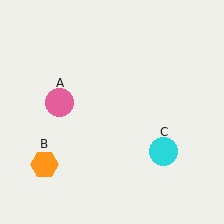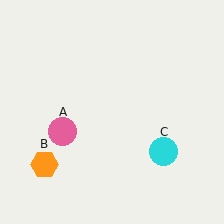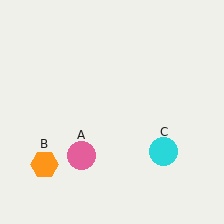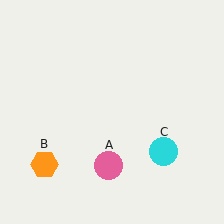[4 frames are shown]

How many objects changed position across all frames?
1 object changed position: pink circle (object A).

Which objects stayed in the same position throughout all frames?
Orange hexagon (object B) and cyan circle (object C) remained stationary.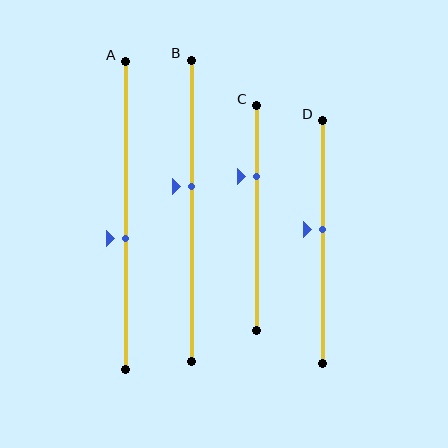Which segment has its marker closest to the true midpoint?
Segment D has its marker closest to the true midpoint.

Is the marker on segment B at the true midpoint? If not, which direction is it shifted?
No, the marker on segment B is shifted upward by about 8% of the segment length.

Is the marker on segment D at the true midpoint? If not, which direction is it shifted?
No, the marker on segment D is shifted upward by about 5% of the segment length.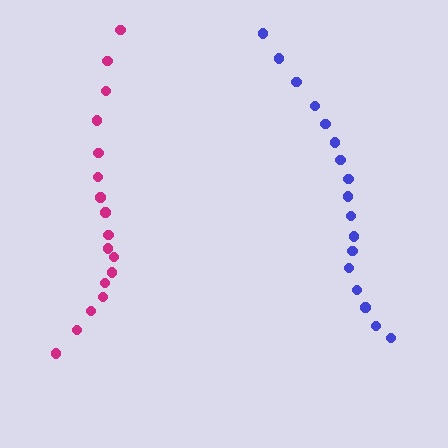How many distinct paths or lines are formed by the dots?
There are 2 distinct paths.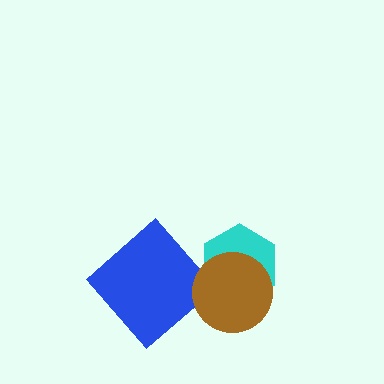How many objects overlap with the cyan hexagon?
1 object overlaps with the cyan hexagon.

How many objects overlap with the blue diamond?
0 objects overlap with the blue diamond.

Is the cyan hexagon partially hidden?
Yes, it is partially covered by another shape.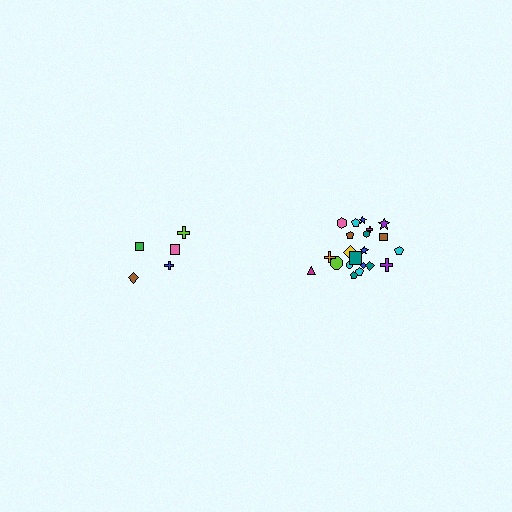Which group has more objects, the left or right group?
The right group.